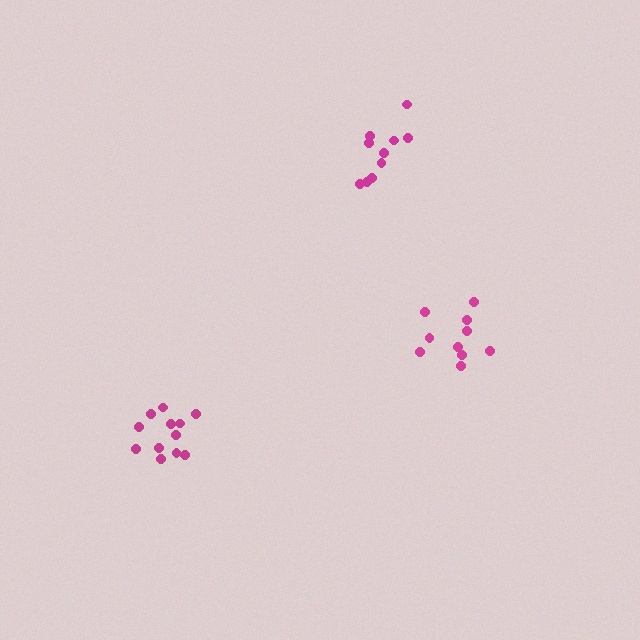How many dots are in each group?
Group 1: 12 dots, Group 2: 10 dots, Group 3: 10 dots (32 total).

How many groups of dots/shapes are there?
There are 3 groups.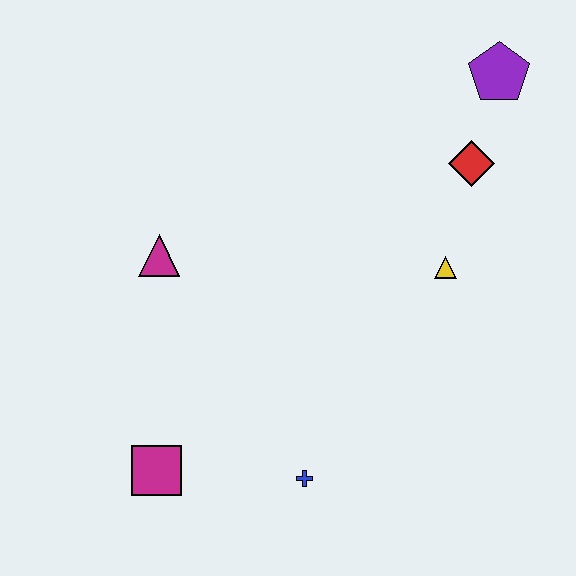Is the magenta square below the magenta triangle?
Yes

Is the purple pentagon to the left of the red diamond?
No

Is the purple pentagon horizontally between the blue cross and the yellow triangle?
No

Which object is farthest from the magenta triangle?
The purple pentagon is farthest from the magenta triangle.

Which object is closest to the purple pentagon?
The red diamond is closest to the purple pentagon.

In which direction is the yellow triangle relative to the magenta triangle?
The yellow triangle is to the right of the magenta triangle.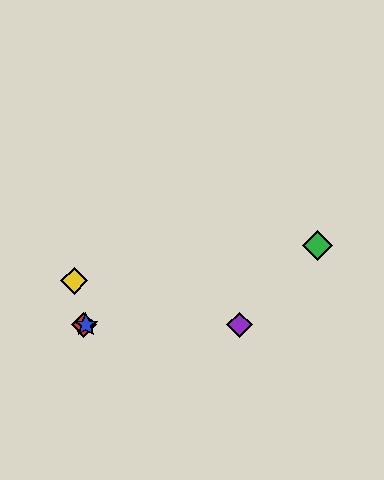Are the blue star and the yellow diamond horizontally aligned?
No, the blue star is at y≈325 and the yellow diamond is at y≈281.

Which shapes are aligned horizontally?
The red diamond, the blue star, the purple diamond are aligned horizontally.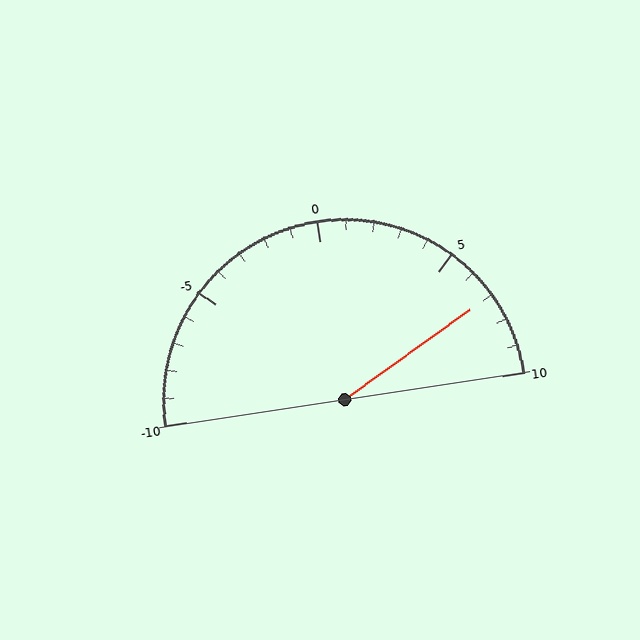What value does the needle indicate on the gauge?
The needle indicates approximately 7.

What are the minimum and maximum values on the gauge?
The gauge ranges from -10 to 10.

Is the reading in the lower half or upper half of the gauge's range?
The reading is in the upper half of the range (-10 to 10).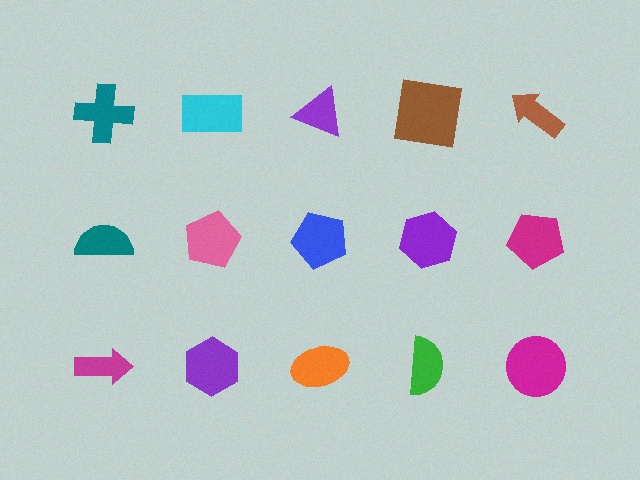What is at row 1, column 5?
A brown arrow.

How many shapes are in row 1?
5 shapes.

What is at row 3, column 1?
A magenta arrow.